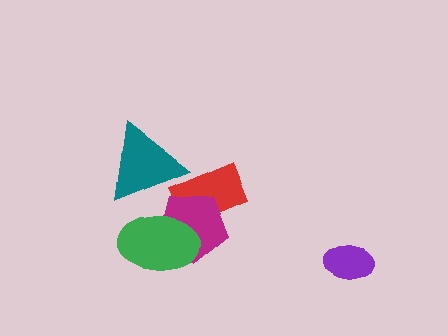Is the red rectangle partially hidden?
Yes, it is partially covered by another shape.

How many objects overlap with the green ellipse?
1 object overlaps with the green ellipse.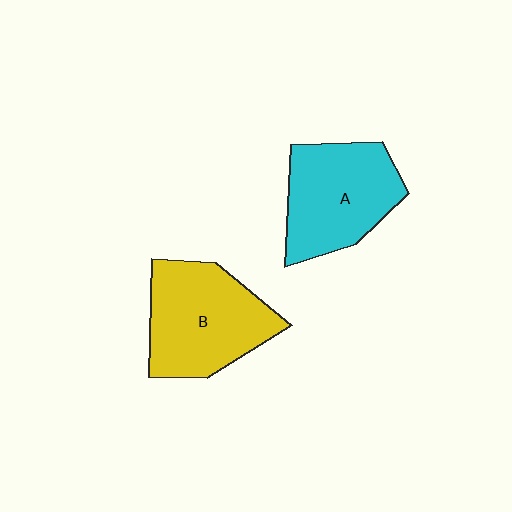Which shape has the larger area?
Shape B (yellow).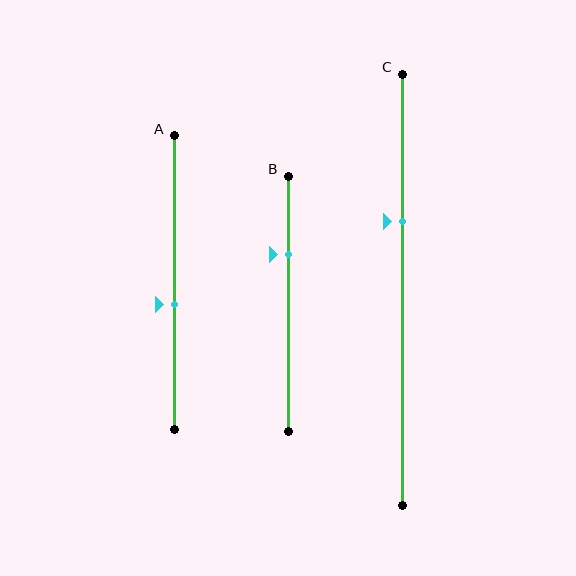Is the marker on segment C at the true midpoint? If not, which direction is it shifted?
No, the marker on segment C is shifted upward by about 16% of the segment length.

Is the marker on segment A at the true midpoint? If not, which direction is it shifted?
No, the marker on segment A is shifted downward by about 7% of the segment length.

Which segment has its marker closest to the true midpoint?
Segment A has its marker closest to the true midpoint.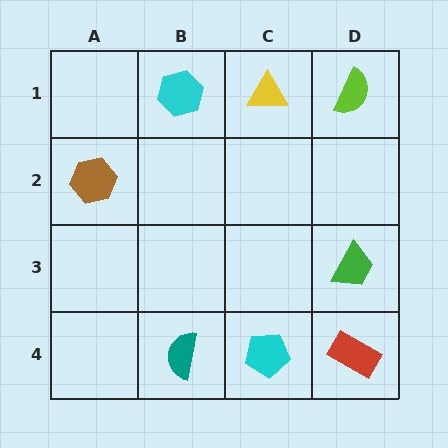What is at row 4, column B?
A teal semicircle.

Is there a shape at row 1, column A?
No, that cell is empty.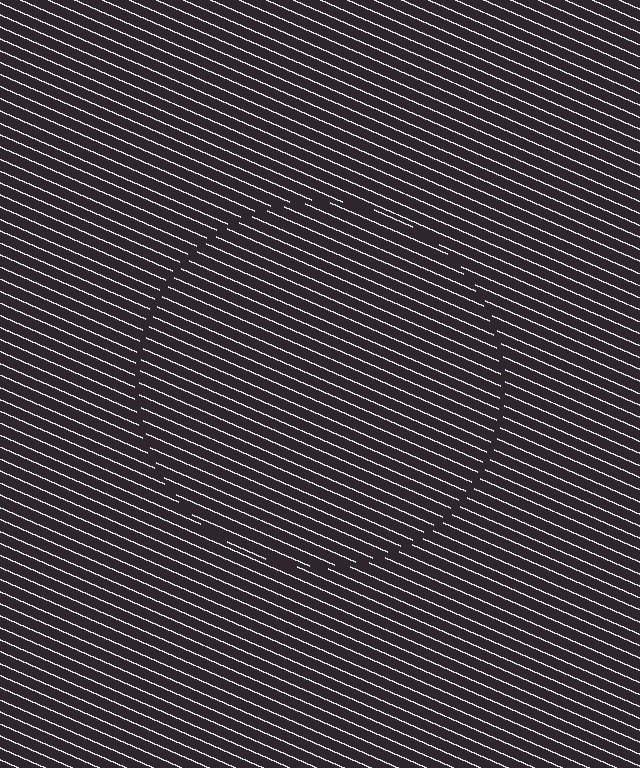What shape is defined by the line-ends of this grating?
An illusory circle. The interior of the shape contains the same grating, shifted by half a period — the contour is defined by the phase discontinuity where line-ends from the inner and outer gratings abut.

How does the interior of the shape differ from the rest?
The interior of the shape contains the same grating, shifted by half a period — the contour is defined by the phase discontinuity where line-ends from the inner and outer gratings abut.